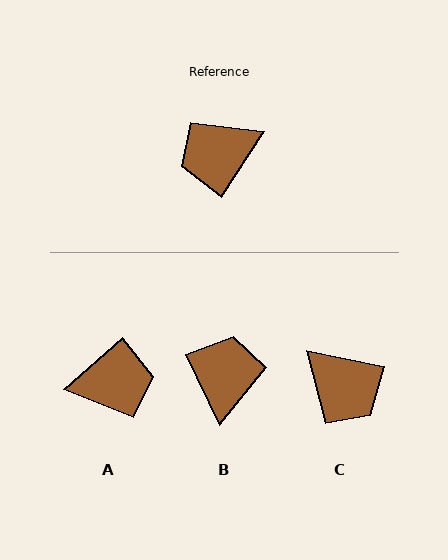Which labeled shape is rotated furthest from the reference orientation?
A, about 166 degrees away.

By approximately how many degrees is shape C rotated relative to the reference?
Approximately 112 degrees counter-clockwise.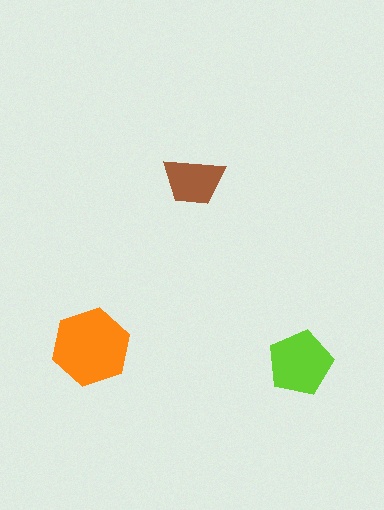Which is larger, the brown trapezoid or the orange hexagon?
The orange hexagon.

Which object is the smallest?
The brown trapezoid.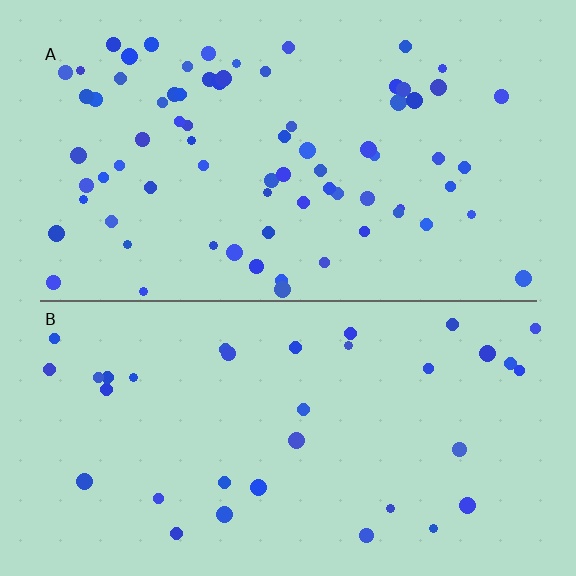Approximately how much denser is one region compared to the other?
Approximately 2.2× — region A over region B.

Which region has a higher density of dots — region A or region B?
A (the top).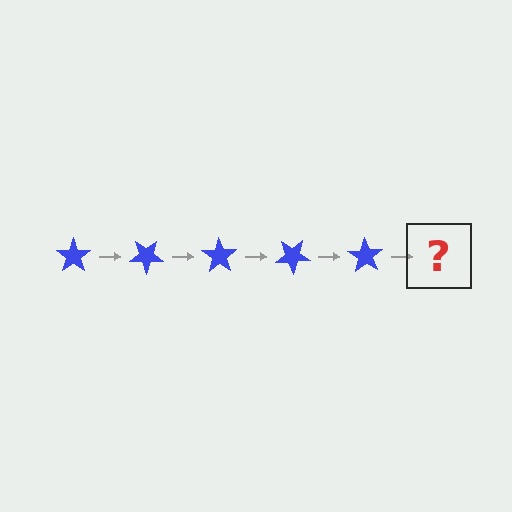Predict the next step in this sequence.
The next step is a blue star rotated 175 degrees.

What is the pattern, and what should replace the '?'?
The pattern is that the star rotates 35 degrees each step. The '?' should be a blue star rotated 175 degrees.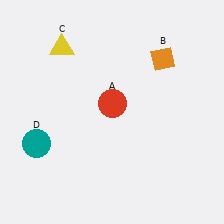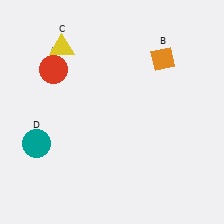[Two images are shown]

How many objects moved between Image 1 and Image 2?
1 object moved between the two images.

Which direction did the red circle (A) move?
The red circle (A) moved left.